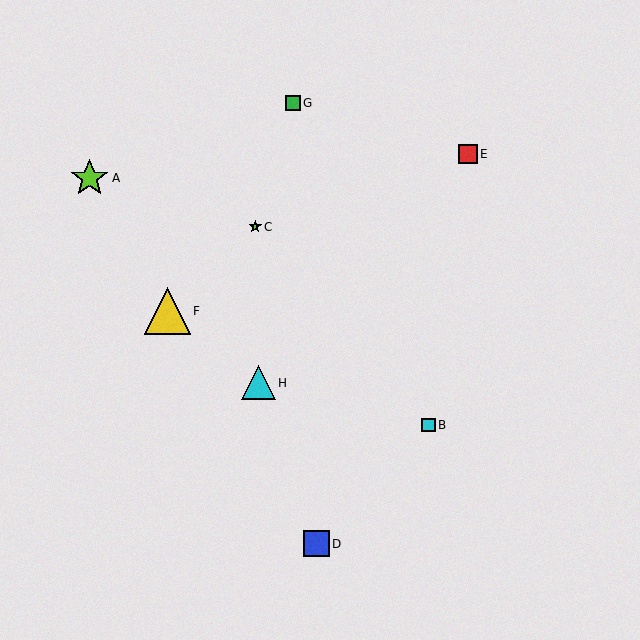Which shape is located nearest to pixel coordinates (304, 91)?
The green square (labeled G) at (293, 103) is nearest to that location.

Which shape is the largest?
The yellow triangle (labeled F) is the largest.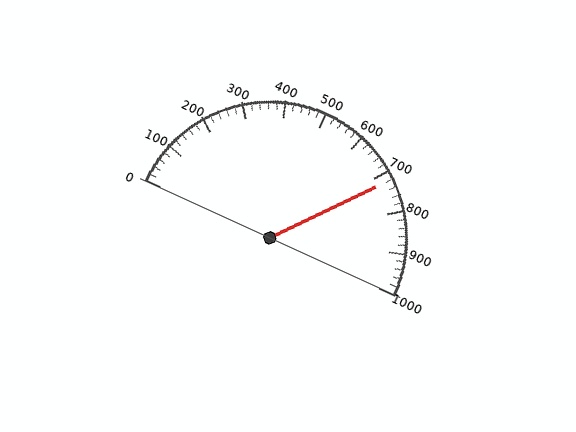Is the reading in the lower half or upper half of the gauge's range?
The reading is in the upper half of the range (0 to 1000).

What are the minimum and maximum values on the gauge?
The gauge ranges from 0 to 1000.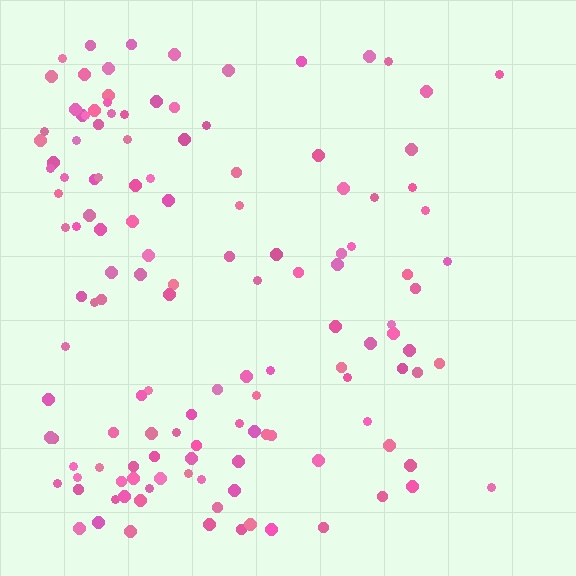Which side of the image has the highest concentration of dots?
The left.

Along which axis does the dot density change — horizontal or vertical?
Horizontal.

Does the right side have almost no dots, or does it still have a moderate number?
Still a moderate number, just noticeably fewer than the left.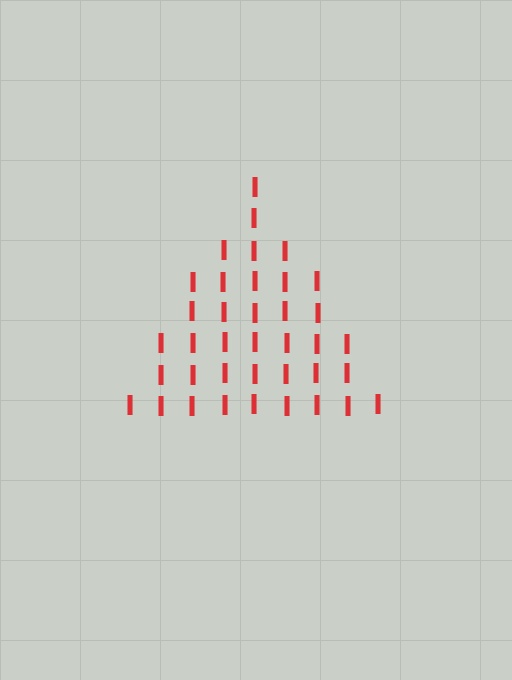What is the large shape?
The large shape is a triangle.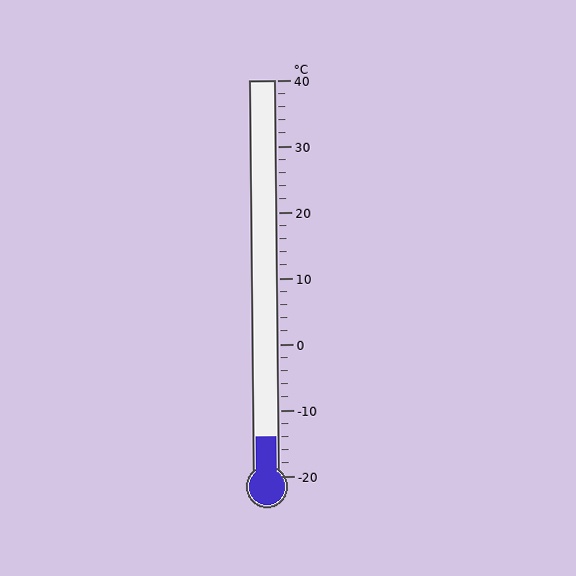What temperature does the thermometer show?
The thermometer shows approximately -14°C.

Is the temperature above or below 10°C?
The temperature is below 10°C.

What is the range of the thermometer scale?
The thermometer scale ranges from -20°C to 40°C.